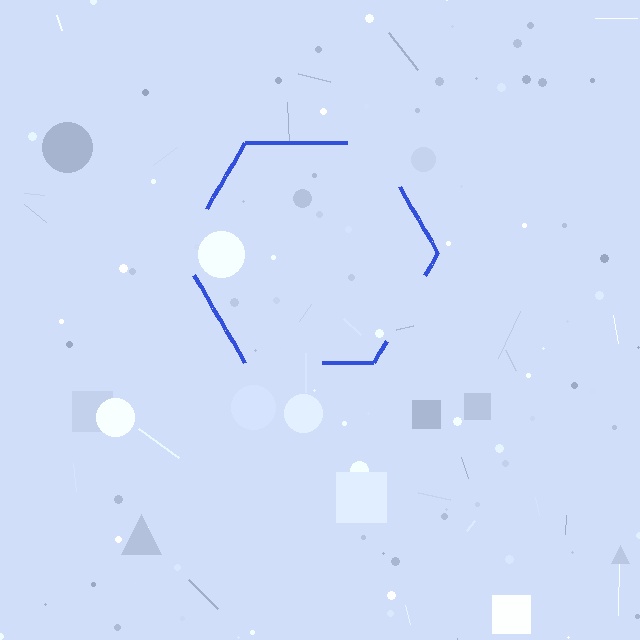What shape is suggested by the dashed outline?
The dashed outline suggests a hexagon.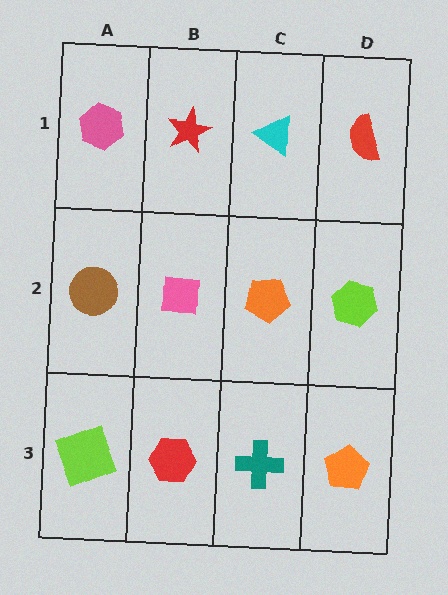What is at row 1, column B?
A red star.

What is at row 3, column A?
A lime square.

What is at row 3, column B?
A red hexagon.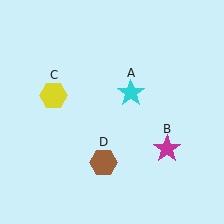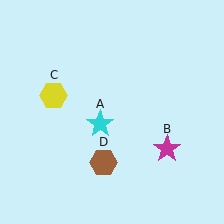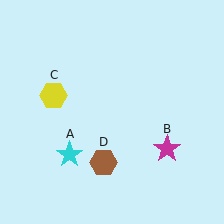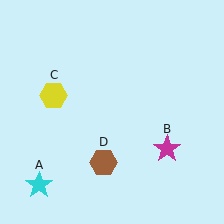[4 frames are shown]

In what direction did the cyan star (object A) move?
The cyan star (object A) moved down and to the left.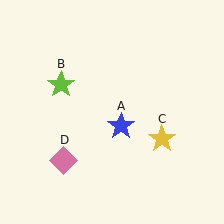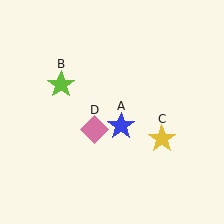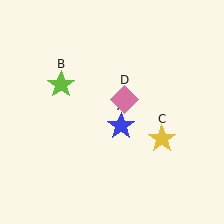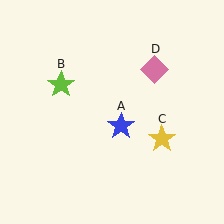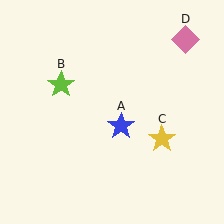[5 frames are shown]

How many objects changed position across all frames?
1 object changed position: pink diamond (object D).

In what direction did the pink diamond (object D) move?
The pink diamond (object D) moved up and to the right.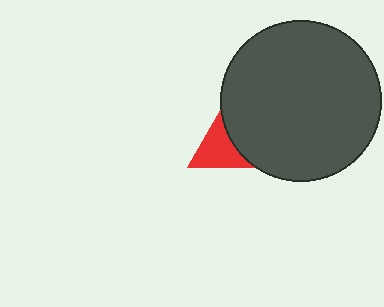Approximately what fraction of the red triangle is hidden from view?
Roughly 67% of the red triangle is hidden behind the dark gray circle.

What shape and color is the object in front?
The object in front is a dark gray circle.